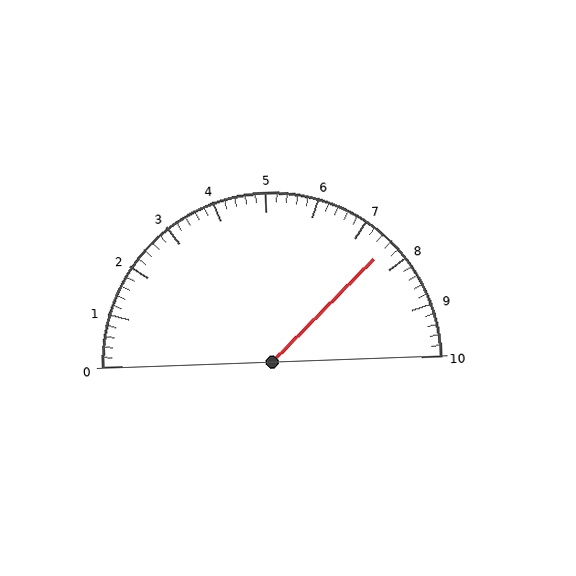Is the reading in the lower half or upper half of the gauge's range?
The reading is in the upper half of the range (0 to 10).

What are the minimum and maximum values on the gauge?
The gauge ranges from 0 to 10.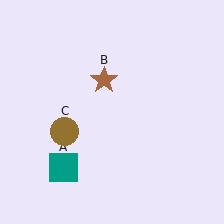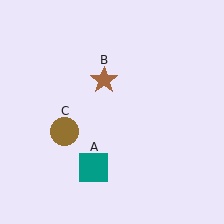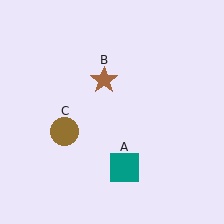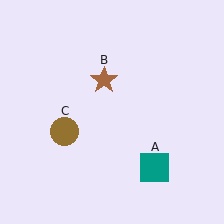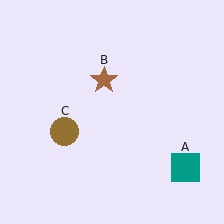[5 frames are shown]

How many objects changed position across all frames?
1 object changed position: teal square (object A).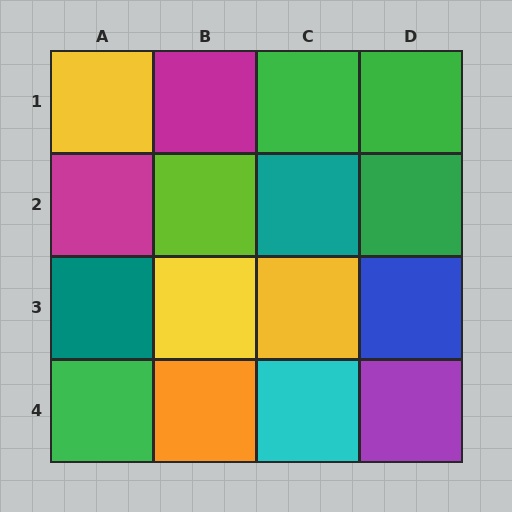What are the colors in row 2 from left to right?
Magenta, lime, teal, green.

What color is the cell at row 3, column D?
Blue.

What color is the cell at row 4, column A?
Green.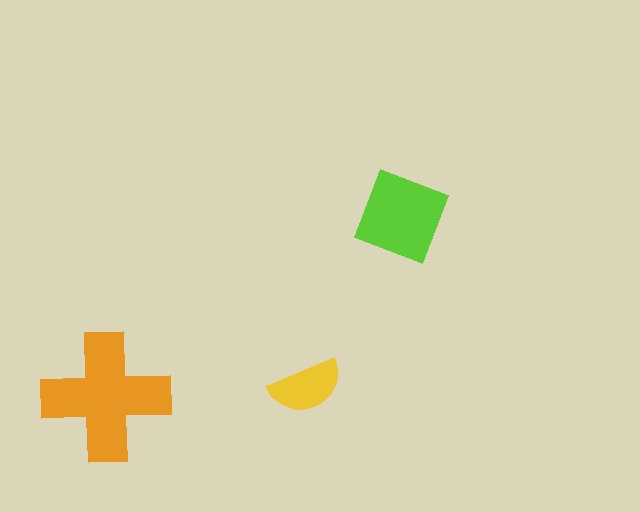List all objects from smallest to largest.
The yellow semicircle, the lime square, the orange cross.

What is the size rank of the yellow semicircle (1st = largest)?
3rd.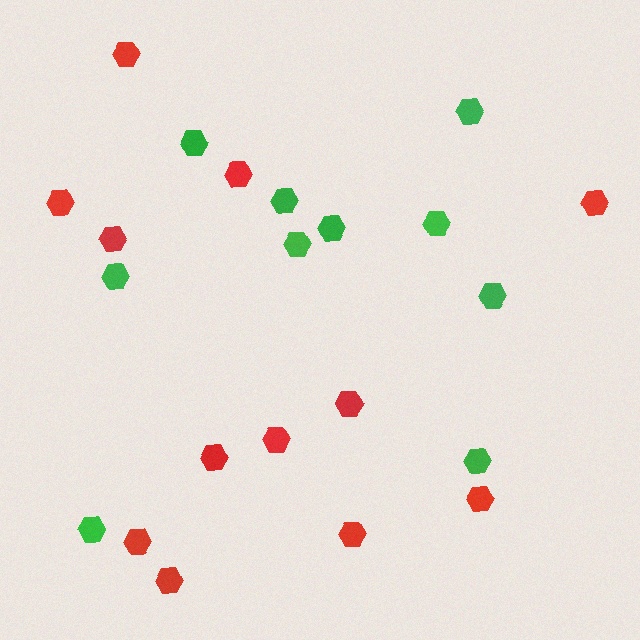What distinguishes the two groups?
There are 2 groups: one group of green hexagons (10) and one group of red hexagons (12).